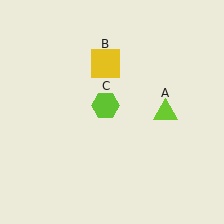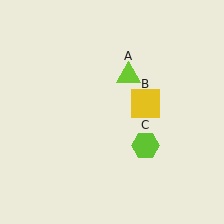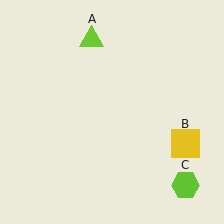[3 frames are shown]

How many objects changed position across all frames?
3 objects changed position: lime triangle (object A), yellow square (object B), lime hexagon (object C).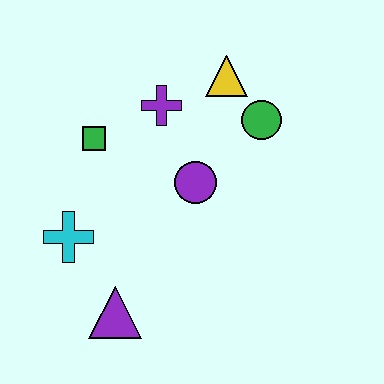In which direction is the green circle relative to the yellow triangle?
The green circle is below the yellow triangle.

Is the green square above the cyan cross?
Yes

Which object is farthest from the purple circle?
The purple triangle is farthest from the purple circle.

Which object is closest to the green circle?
The yellow triangle is closest to the green circle.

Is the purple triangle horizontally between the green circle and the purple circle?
No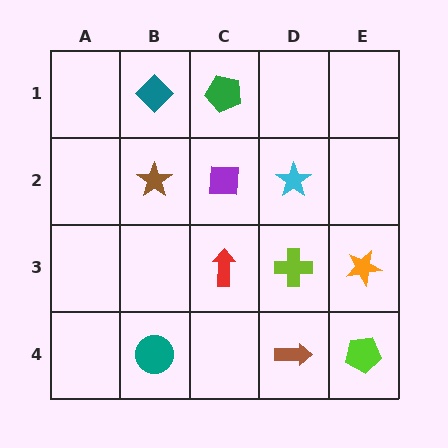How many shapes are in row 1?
2 shapes.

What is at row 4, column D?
A brown arrow.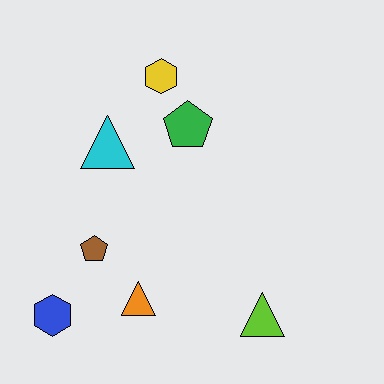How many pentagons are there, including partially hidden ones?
There are 2 pentagons.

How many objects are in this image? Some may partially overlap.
There are 7 objects.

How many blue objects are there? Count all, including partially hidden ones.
There is 1 blue object.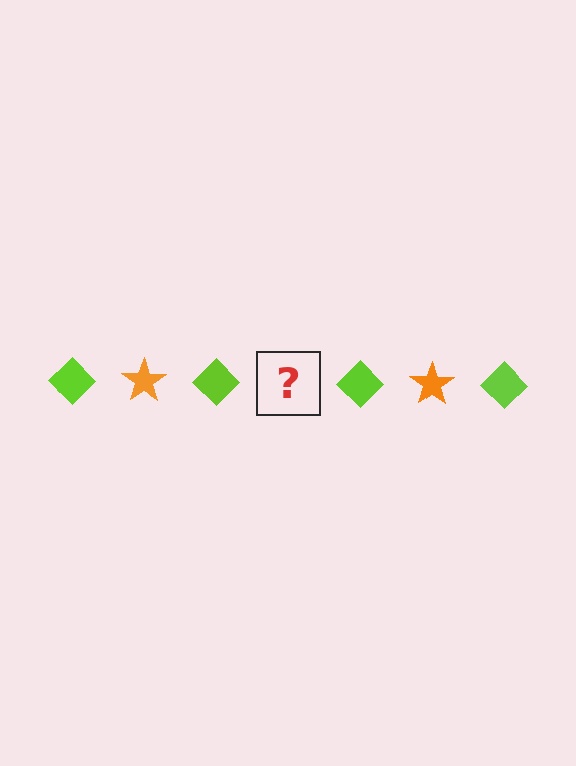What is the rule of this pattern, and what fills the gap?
The rule is that the pattern alternates between lime diamond and orange star. The gap should be filled with an orange star.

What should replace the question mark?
The question mark should be replaced with an orange star.